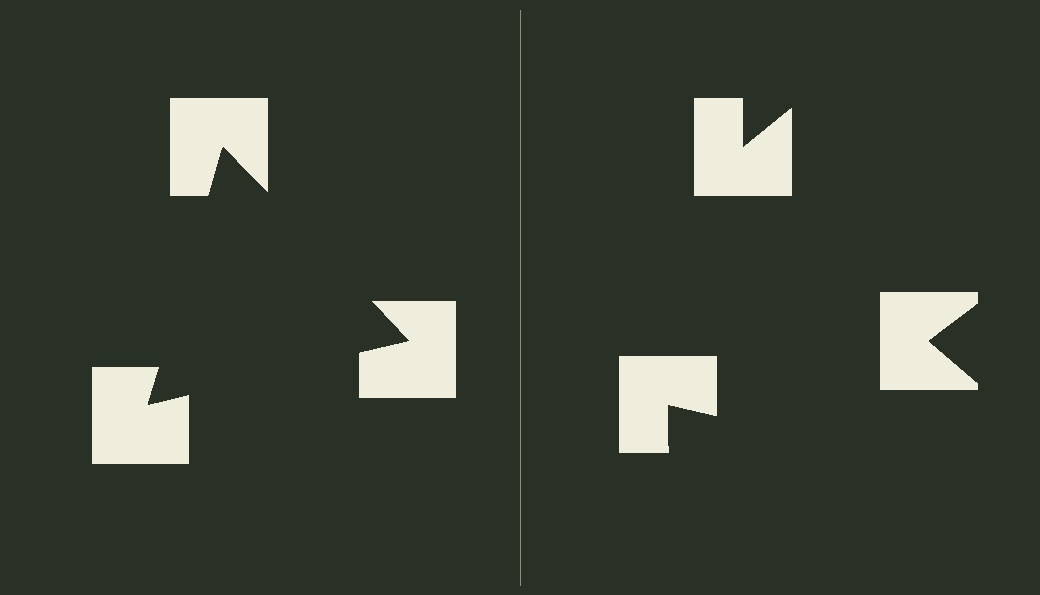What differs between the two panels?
The notched squares are positioned identically on both sides; only the wedge orientations differ. On the left they align to a triangle; on the right they are misaligned.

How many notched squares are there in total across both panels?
6 — 3 on each side.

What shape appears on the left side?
An illusory triangle.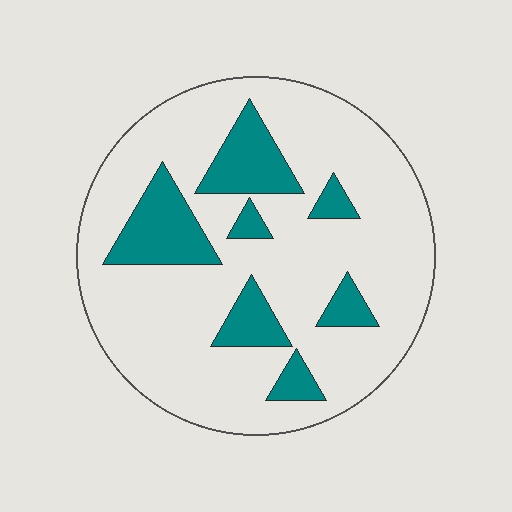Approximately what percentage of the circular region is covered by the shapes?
Approximately 20%.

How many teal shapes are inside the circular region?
7.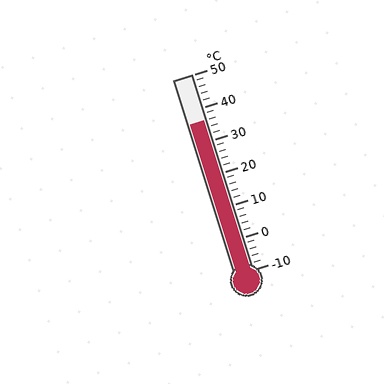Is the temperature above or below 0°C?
The temperature is above 0°C.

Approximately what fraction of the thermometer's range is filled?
The thermometer is filled to approximately 75% of its range.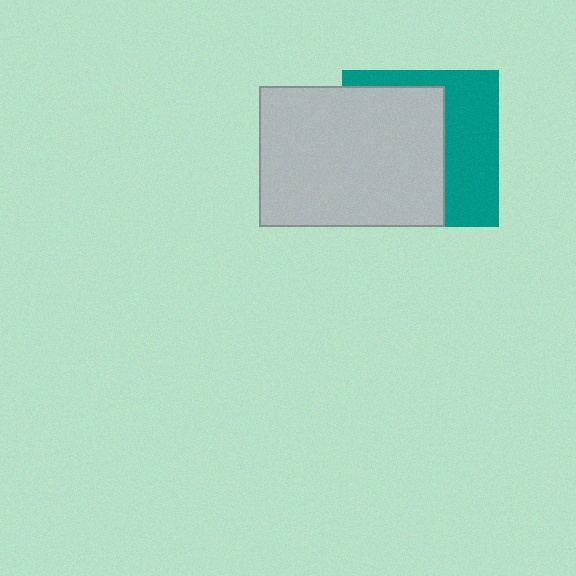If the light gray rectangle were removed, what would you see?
You would see the complete teal square.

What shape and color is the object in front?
The object in front is a light gray rectangle.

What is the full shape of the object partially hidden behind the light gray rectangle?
The partially hidden object is a teal square.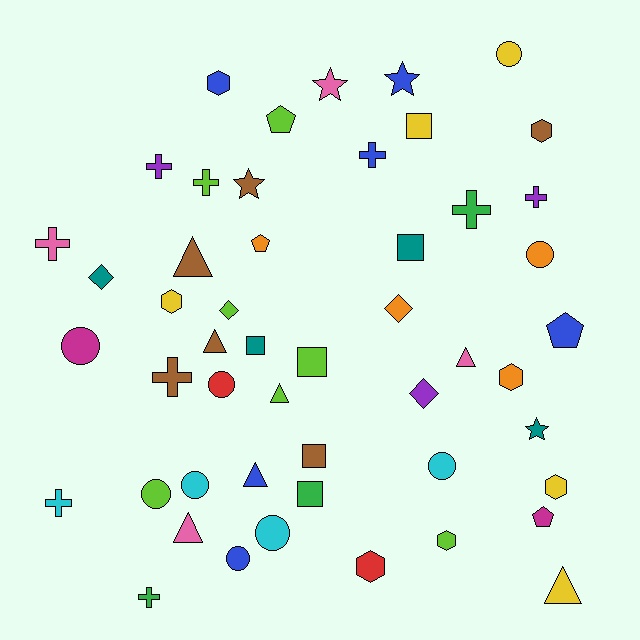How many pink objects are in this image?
There are 4 pink objects.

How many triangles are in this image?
There are 7 triangles.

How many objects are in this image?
There are 50 objects.